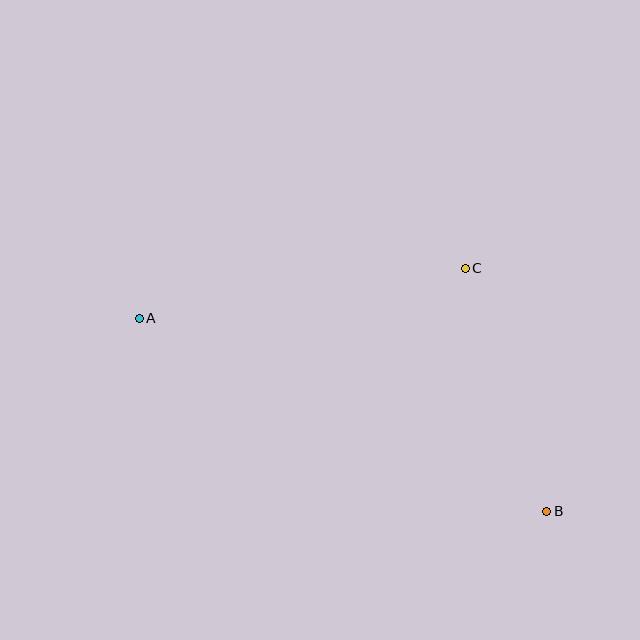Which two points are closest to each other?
Points B and C are closest to each other.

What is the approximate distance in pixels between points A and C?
The distance between A and C is approximately 330 pixels.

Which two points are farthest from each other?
Points A and B are farthest from each other.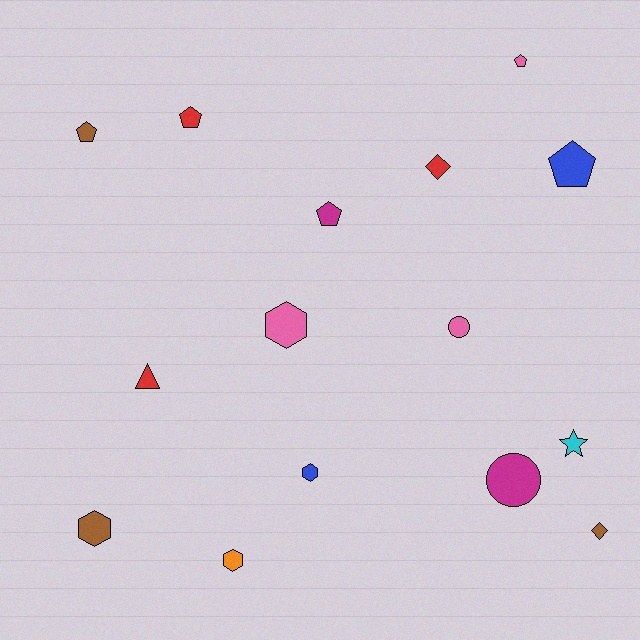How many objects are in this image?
There are 15 objects.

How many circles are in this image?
There are 2 circles.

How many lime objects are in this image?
There are no lime objects.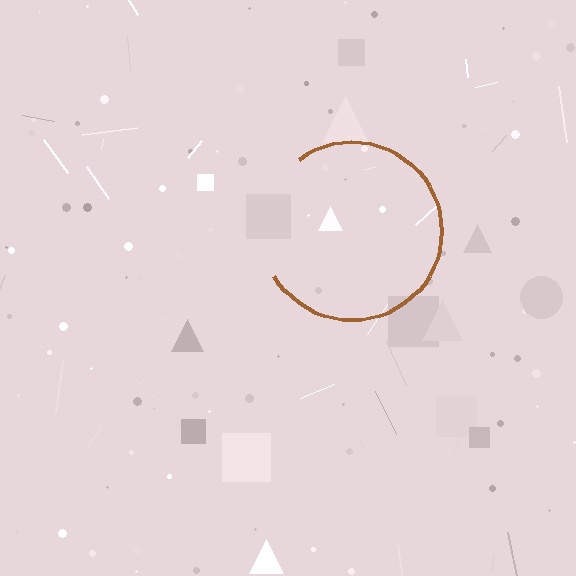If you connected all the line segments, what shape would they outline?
They would outline a circle.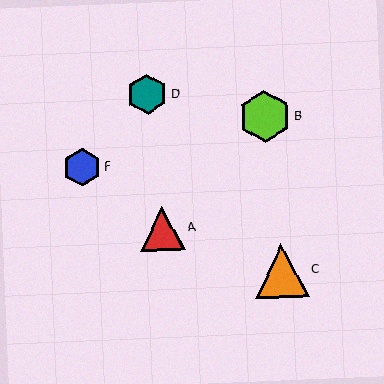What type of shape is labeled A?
Shape A is a red triangle.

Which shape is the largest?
The orange triangle (labeled C) is the largest.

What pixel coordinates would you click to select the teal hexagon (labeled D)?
Click at (147, 94) to select the teal hexagon D.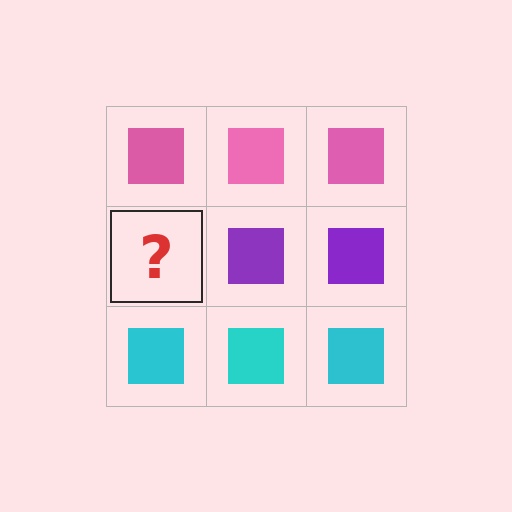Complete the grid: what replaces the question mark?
The question mark should be replaced with a purple square.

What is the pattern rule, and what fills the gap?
The rule is that each row has a consistent color. The gap should be filled with a purple square.